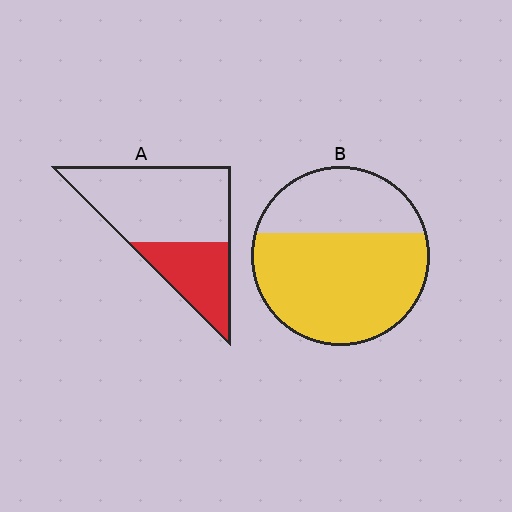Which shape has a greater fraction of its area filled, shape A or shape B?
Shape B.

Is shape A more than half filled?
No.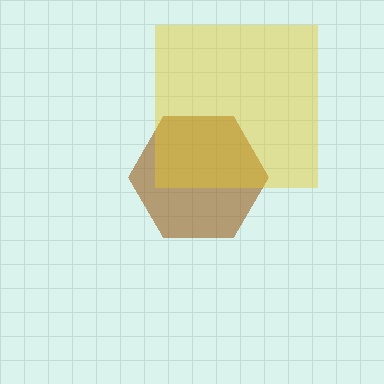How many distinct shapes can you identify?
There are 2 distinct shapes: a brown hexagon, a yellow square.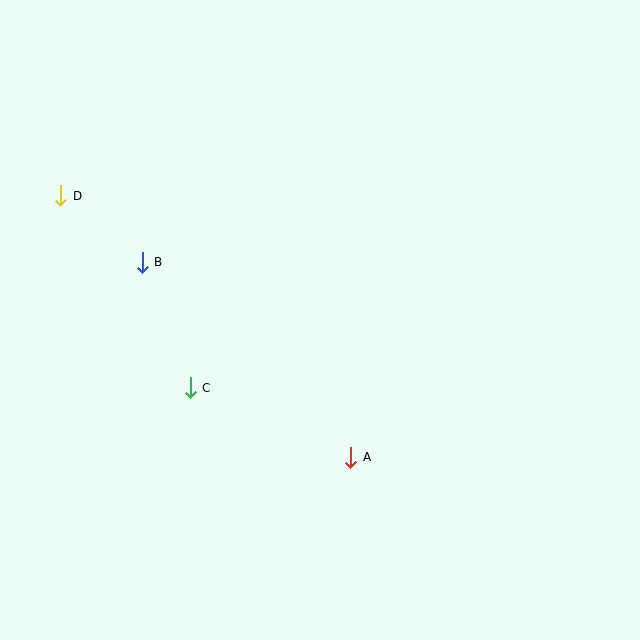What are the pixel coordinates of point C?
Point C is at (190, 388).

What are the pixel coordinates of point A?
Point A is at (351, 457).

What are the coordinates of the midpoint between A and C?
The midpoint between A and C is at (271, 423).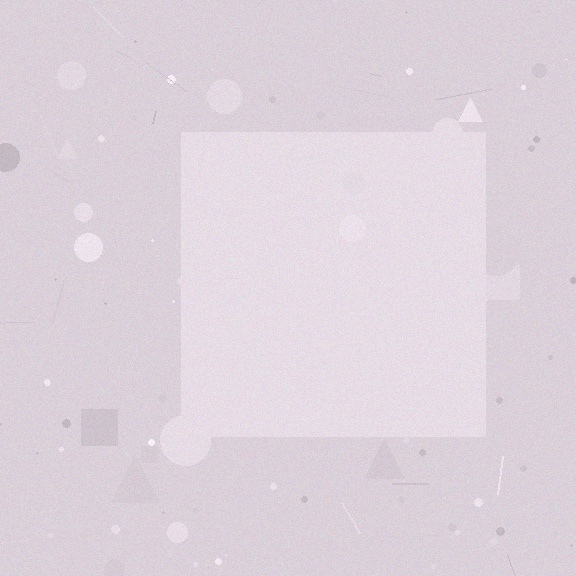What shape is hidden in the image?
A square is hidden in the image.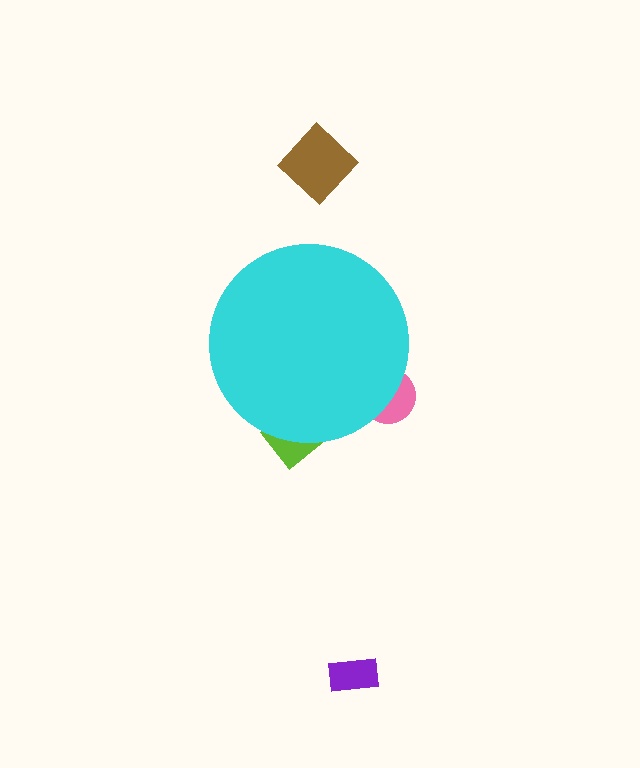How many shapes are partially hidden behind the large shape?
2 shapes are partially hidden.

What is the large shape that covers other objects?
A cyan circle.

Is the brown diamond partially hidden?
No, the brown diamond is fully visible.